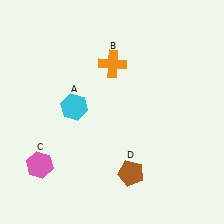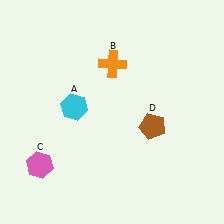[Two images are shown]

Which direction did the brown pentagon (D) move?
The brown pentagon (D) moved up.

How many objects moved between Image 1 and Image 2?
1 object moved between the two images.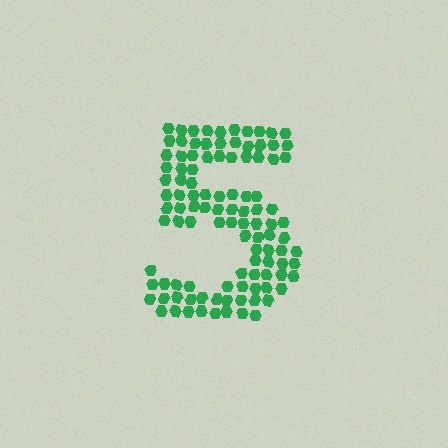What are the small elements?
The small elements are hexagons.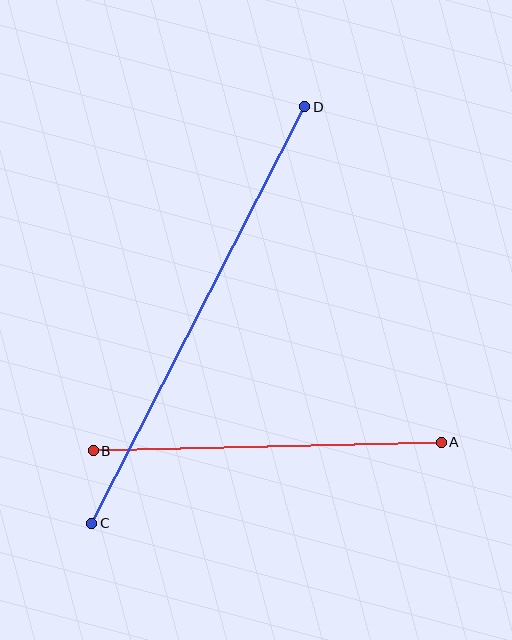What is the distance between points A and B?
The distance is approximately 348 pixels.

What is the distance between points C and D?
The distance is approximately 468 pixels.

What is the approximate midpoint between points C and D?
The midpoint is at approximately (198, 315) pixels.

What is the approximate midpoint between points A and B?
The midpoint is at approximately (267, 447) pixels.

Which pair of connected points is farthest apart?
Points C and D are farthest apart.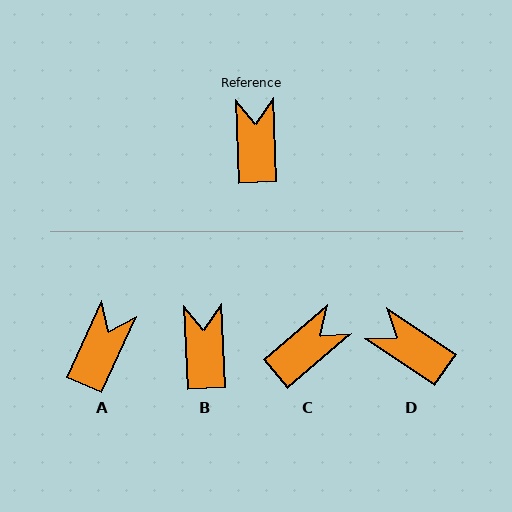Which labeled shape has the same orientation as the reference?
B.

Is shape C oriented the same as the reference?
No, it is off by about 52 degrees.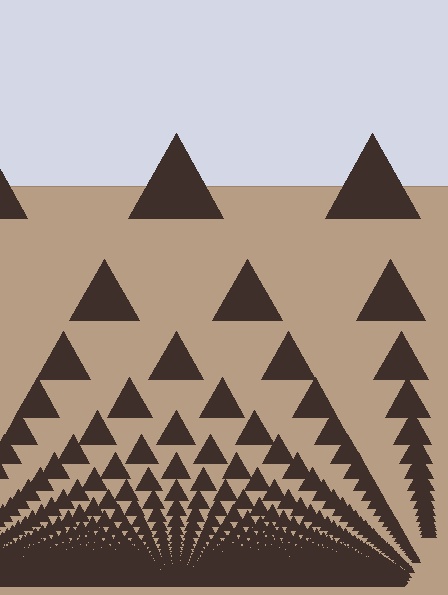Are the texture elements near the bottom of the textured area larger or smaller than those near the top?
Smaller. The gradient is inverted — elements near the bottom are smaller and denser.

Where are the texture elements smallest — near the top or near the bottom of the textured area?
Near the bottom.